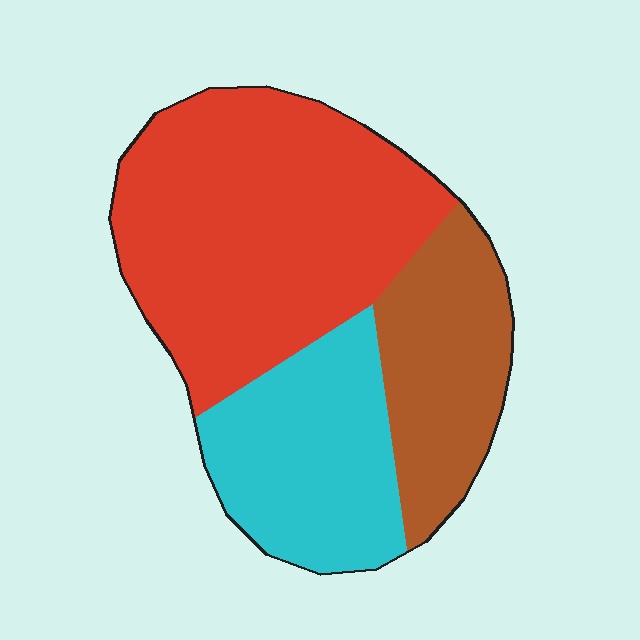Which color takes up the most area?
Red, at roughly 50%.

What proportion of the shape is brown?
Brown covers around 25% of the shape.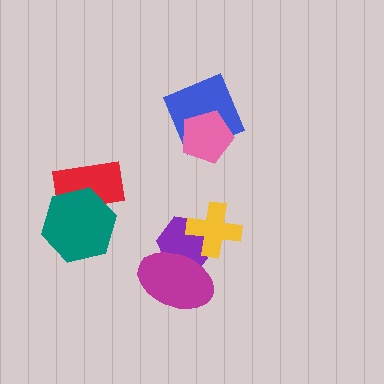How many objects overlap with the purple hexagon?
2 objects overlap with the purple hexagon.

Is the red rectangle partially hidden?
Yes, it is partially covered by another shape.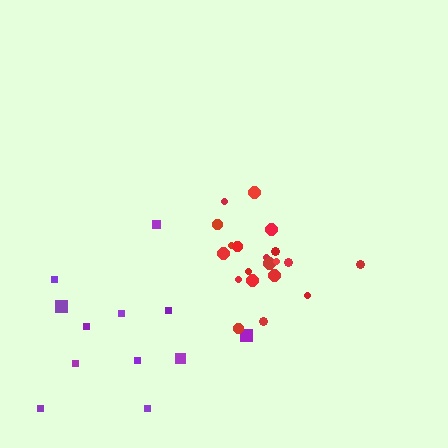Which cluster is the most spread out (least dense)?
Purple.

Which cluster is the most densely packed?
Red.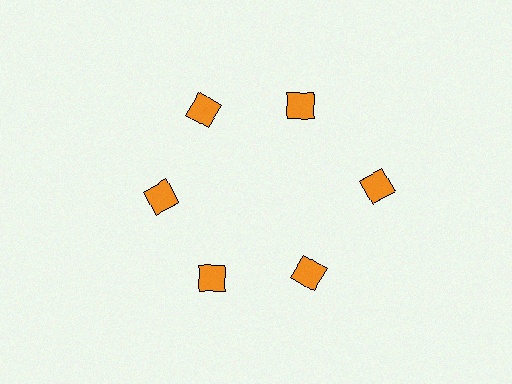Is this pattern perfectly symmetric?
No. The 6 orange diamonds are arranged in a ring, but one element near the 3 o'clock position is pushed outward from the center, breaking the 6-fold rotational symmetry.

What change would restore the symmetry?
The symmetry would be restored by moving it inward, back onto the ring so that all 6 diamonds sit at equal angles and equal distance from the center.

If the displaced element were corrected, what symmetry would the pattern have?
It would have 6-fold rotational symmetry — the pattern would map onto itself every 60 degrees.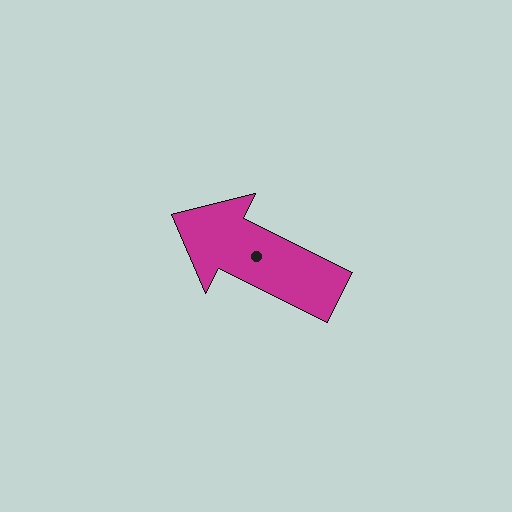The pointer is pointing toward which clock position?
Roughly 10 o'clock.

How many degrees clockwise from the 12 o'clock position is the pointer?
Approximately 296 degrees.